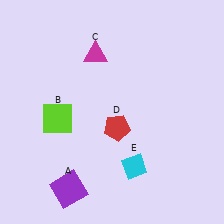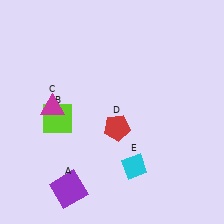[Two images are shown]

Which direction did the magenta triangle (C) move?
The magenta triangle (C) moved down.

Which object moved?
The magenta triangle (C) moved down.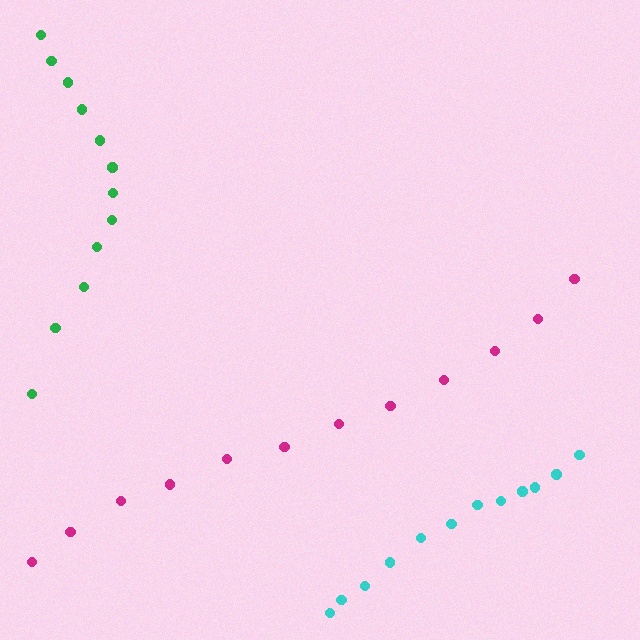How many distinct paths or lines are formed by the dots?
There are 3 distinct paths.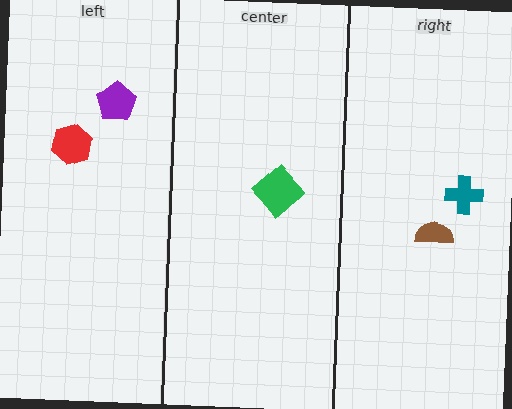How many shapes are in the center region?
1.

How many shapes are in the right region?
2.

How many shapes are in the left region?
2.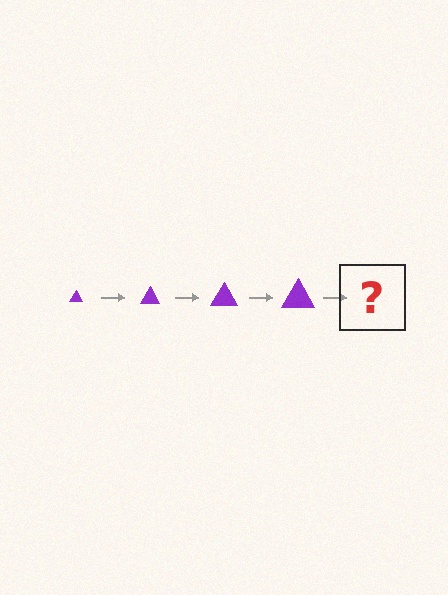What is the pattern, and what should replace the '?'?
The pattern is that the triangle gets progressively larger each step. The '?' should be a purple triangle, larger than the previous one.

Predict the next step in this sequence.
The next step is a purple triangle, larger than the previous one.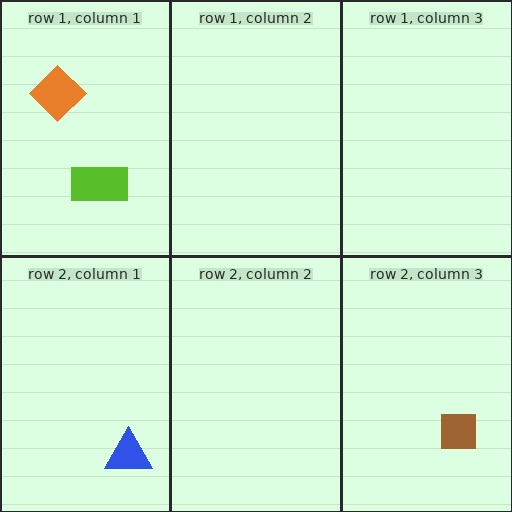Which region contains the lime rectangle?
The row 1, column 1 region.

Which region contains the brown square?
The row 2, column 3 region.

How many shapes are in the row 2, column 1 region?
1.